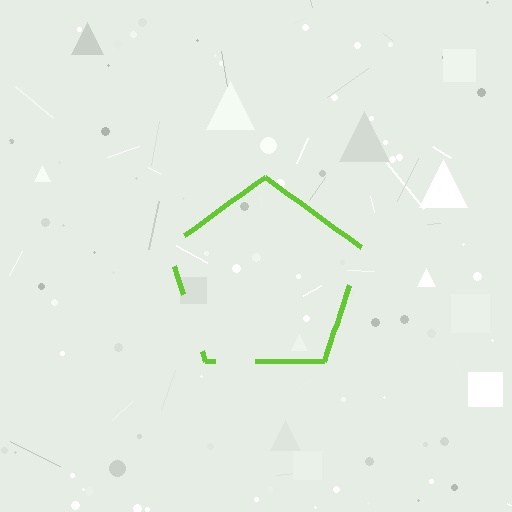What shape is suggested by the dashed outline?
The dashed outline suggests a pentagon.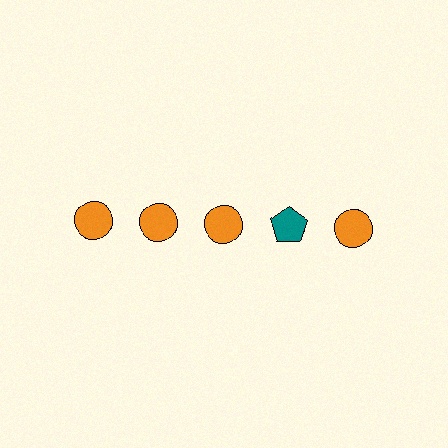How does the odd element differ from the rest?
It differs in both color (teal instead of orange) and shape (pentagon instead of circle).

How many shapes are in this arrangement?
There are 5 shapes arranged in a grid pattern.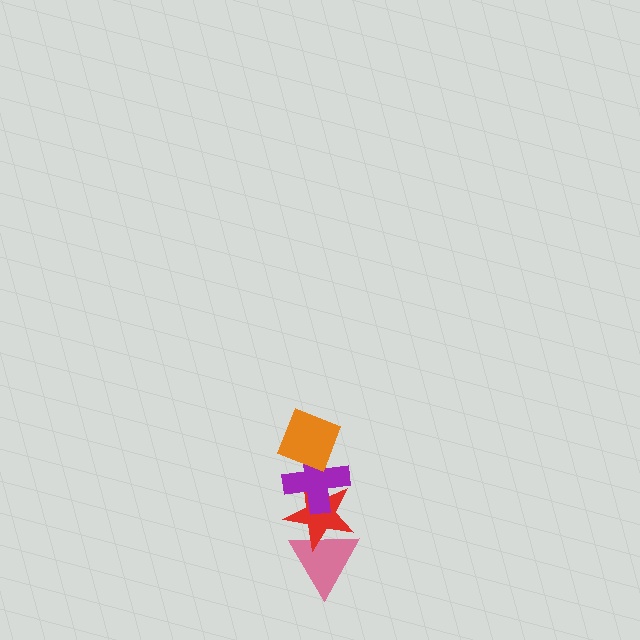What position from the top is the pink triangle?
The pink triangle is 4th from the top.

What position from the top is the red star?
The red star is 3rd from the top.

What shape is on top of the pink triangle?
The red star is on top of the pink triangle.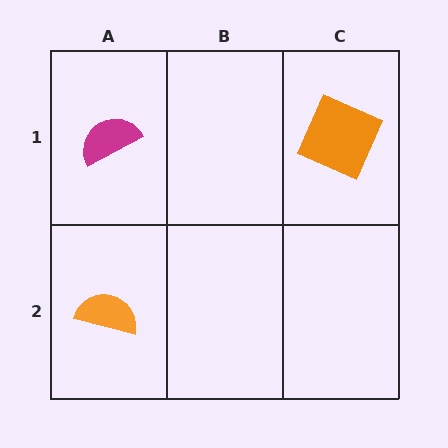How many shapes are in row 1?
2 shapes.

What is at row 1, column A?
A magenta semicircle.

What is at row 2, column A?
An orange semicircle.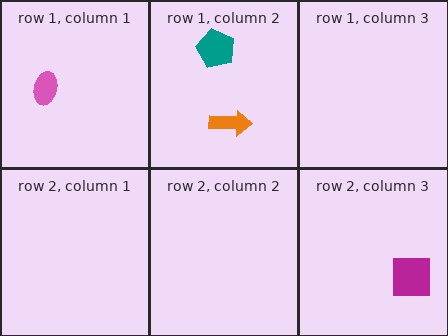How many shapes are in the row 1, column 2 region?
2.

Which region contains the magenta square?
The row 2, column 3 region.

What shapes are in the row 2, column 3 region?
The magenta square.